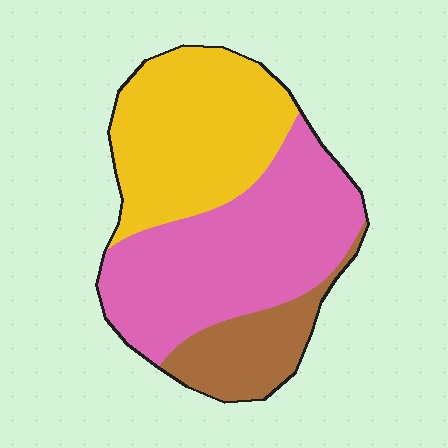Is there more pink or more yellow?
Pink.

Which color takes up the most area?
Pink, at roughly 45%.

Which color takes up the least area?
Brown, at roughly 15%.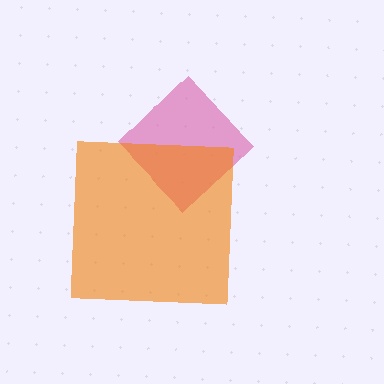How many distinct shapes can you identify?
There are 2 distinct shapes: a pink diamond, an orange square.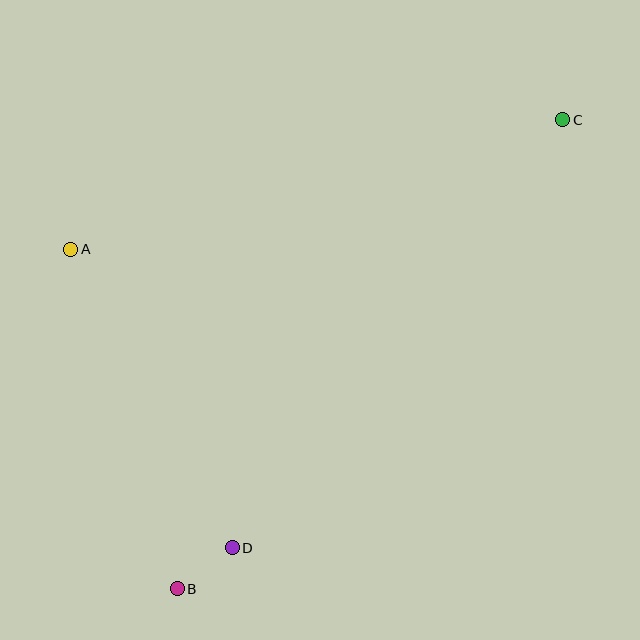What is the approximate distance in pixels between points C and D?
The distance between C and D is approximately 541 pixels.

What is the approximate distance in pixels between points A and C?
The distance between A and C is approximately 509 pixels.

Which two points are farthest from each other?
Points B and C are farthest from each other.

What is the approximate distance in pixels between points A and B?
The distance between A and B is approximately 356 pixels.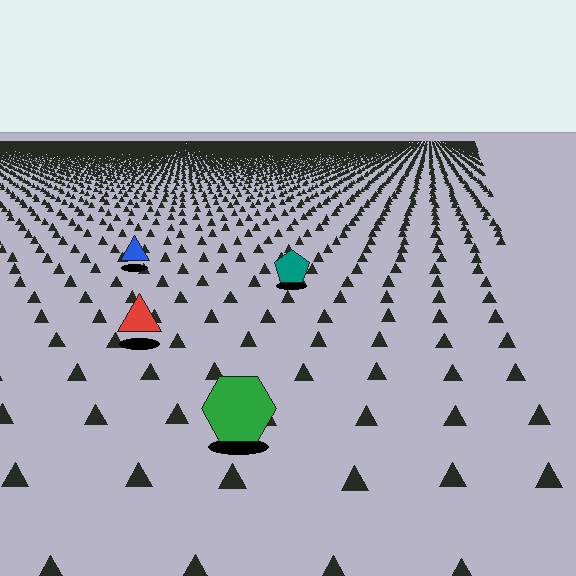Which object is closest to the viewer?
The green hexagon is closest. The texture marks near it are larger and more spread out.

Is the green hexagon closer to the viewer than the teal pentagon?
Yes. The green hexagon is closer — you can tell from the texture gradient: the ground texture is coarser near it.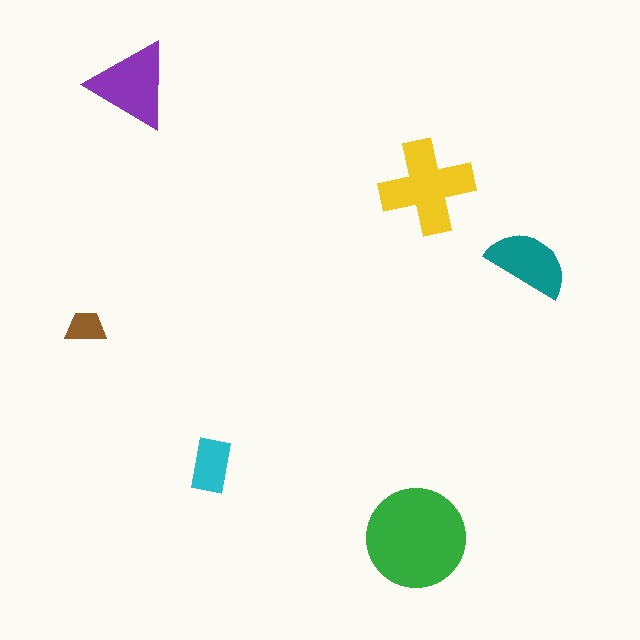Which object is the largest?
The green circle.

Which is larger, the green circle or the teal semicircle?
The green circle.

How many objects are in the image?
There are 6 objects in the image.